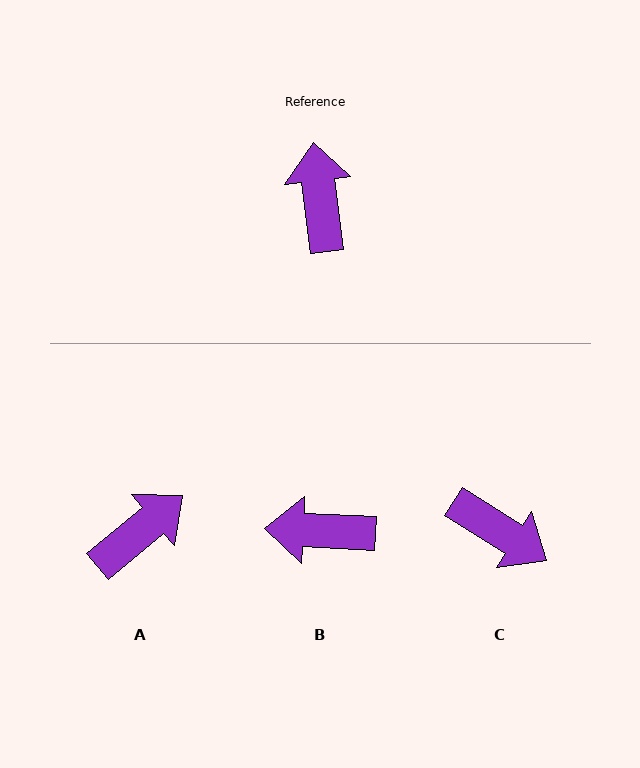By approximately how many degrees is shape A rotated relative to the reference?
Approximately 57 degrees clockwise.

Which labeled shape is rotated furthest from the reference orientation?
C, about 130 degrees away.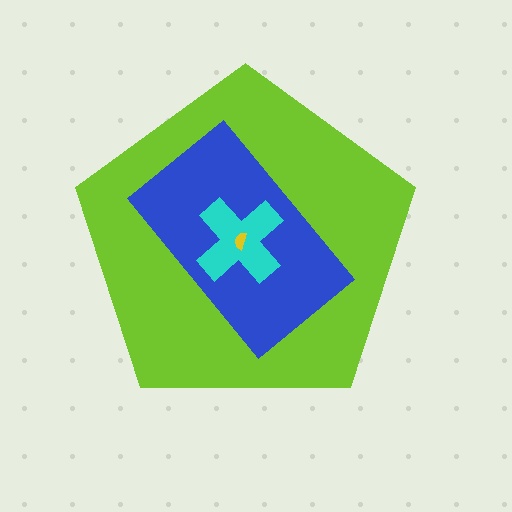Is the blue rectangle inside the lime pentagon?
Yes.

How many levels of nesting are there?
4.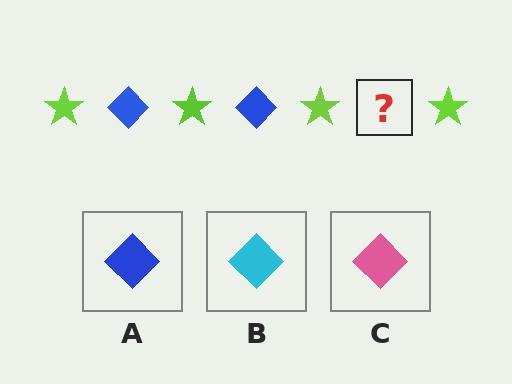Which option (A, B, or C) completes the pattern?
A.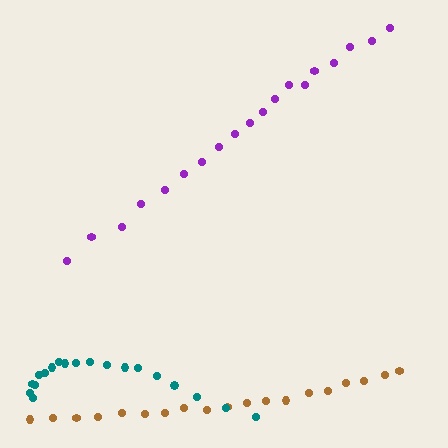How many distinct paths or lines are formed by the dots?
There are 3 distinct paths.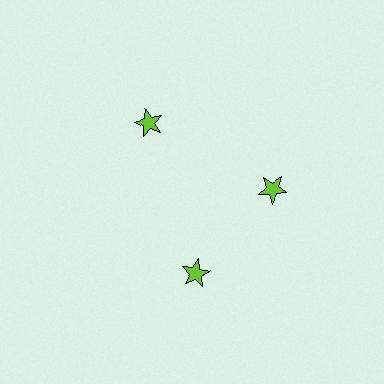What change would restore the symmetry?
The symmetry would be restored by rotating it back into even spacing with its neighbors so that all 3 stars sit at equal angles and equal distance from the center.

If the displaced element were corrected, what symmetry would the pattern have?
It would have 3-fold rotational symmetry — the pattern would map onto itself every 120 degrees.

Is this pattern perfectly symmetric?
No. The 3 lime stars are arranged in a ring, but one element near the 7 o'clock position is rotated out of alignment along the ring, breaking the 3-fold rotational symmetry.